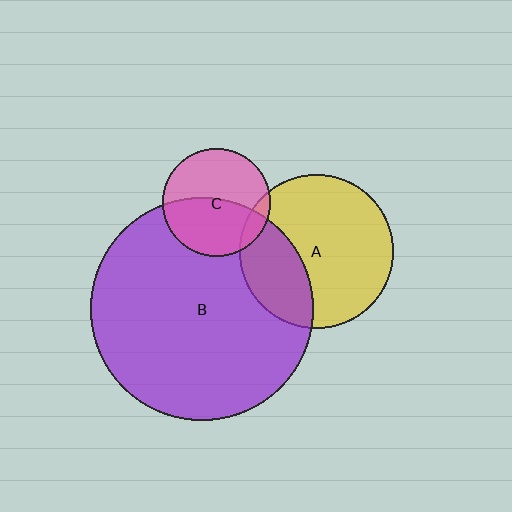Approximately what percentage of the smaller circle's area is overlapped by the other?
Approximately 30%.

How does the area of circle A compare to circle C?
Approximately 2.0 times.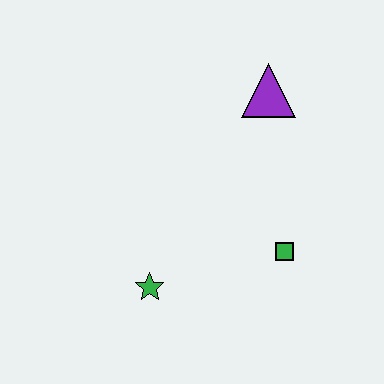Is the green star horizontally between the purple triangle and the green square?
No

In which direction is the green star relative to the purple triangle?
The green star is below the purple triangle.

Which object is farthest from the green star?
The purple triangle is farthest from the green star.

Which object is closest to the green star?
The green square is closest to the green star.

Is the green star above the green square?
No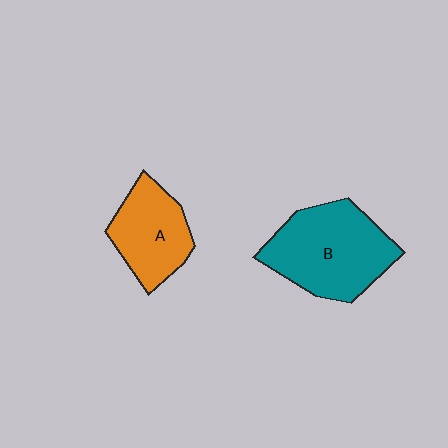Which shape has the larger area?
Shape B (teal).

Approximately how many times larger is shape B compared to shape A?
Approximately 1.5 times.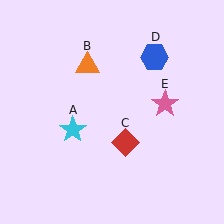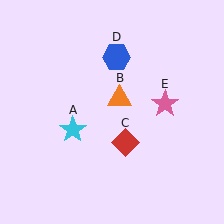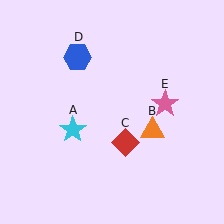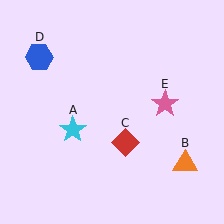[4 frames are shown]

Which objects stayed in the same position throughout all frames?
Cyan star (object A) and red diamond (object C) and pink star (object E) remained stationary.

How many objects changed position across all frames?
2 objects changed position: orange triangle (object B), blue hexagon (object D).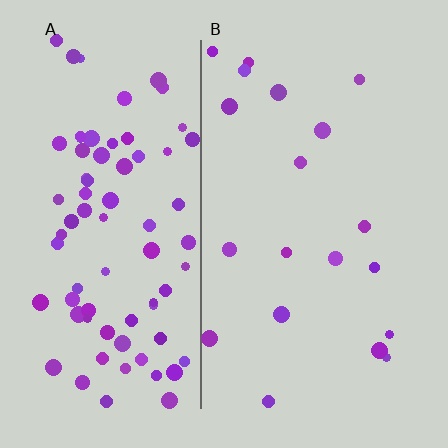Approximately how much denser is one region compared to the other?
Approximately 4.0× — region A over region B.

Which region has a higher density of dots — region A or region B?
A (the left).